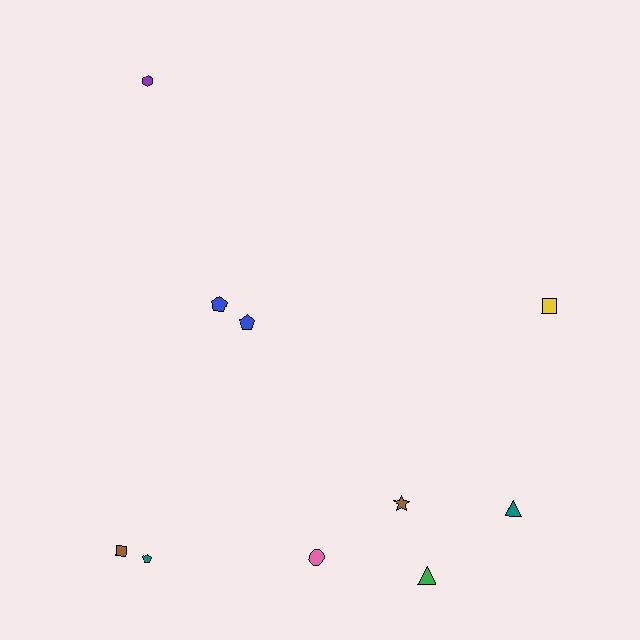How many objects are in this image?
There are 10 objects.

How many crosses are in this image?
There are no crosses.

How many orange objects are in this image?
There are no orange objects.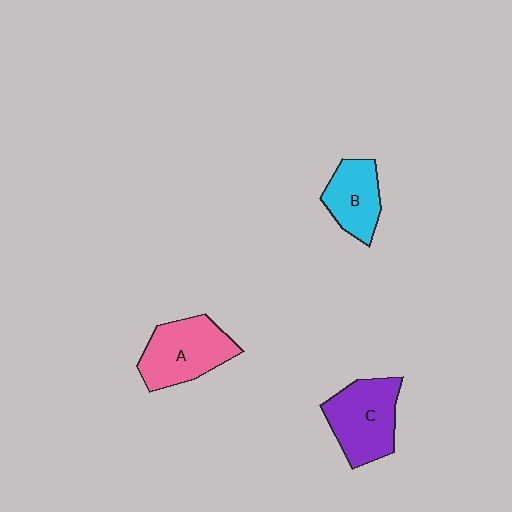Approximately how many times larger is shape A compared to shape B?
Approximately 1.4 times.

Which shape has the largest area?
Shape C (purple).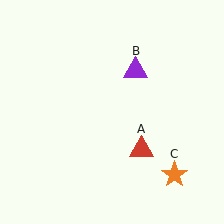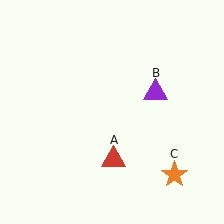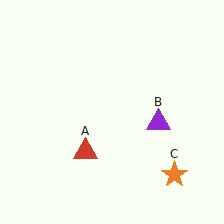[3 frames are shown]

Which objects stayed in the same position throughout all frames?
Orange star (object C) remained stationary.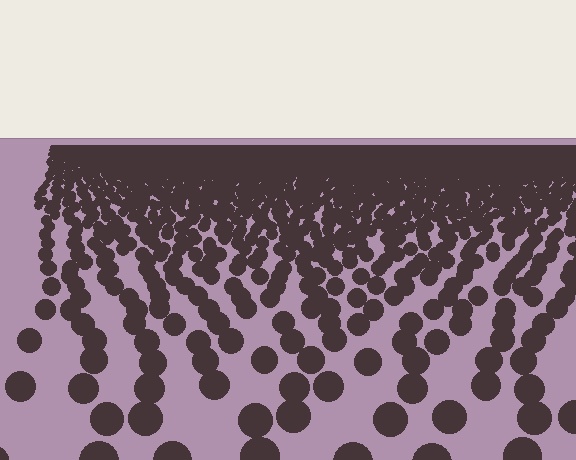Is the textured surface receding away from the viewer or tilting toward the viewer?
The surface is receding away from the viewer. Texture elements get smaller and denser toward the top.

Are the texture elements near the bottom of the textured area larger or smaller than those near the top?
Larger. Near the bottom, elements are closer to the viewer and appear at a bigger on-screen size.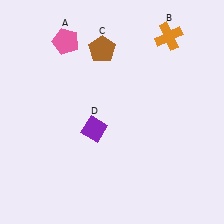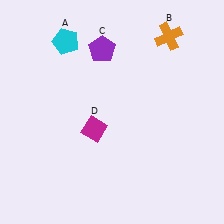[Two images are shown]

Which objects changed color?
A changed from pink to cyan. C changed from brown to purple. D changed from purple to magenta.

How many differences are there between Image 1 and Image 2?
There are 3 differences between the two images.